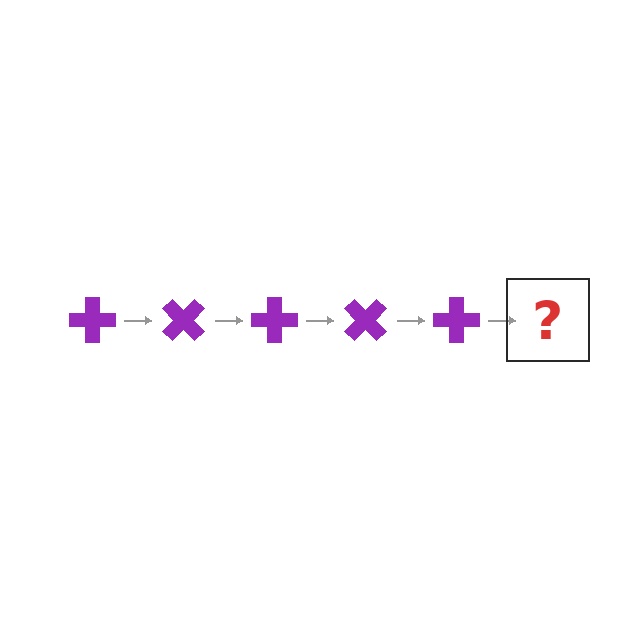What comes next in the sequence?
The next element should be a purple cross rotated 225 degrees.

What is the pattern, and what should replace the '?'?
The pattern is that the cross rotates 45 degrees each step. The '?' should be a purple cross rotated 225 degrees.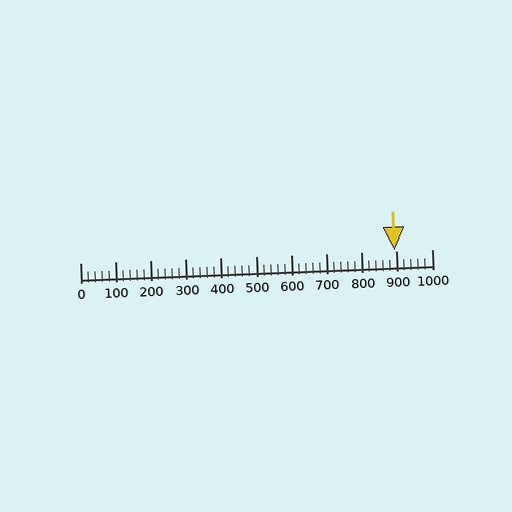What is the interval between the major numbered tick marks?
The major tick marks are spaced 100 units apart.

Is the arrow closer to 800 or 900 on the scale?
The arrow is closer to 900.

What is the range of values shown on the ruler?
The ruler shows values from 0 to 1000.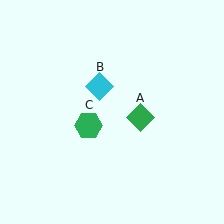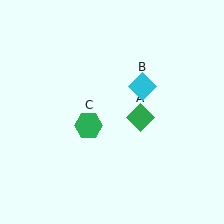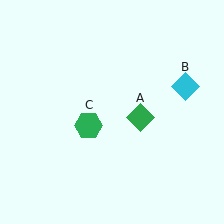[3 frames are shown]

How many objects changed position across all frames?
1 object changed position: cyan diamond (object B).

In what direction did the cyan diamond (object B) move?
The cyan diamond (object B) moved right.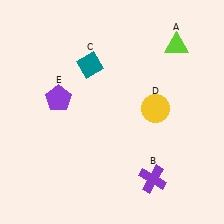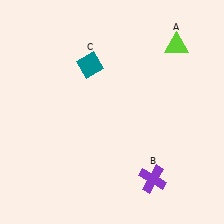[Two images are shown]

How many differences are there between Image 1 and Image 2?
There are 2 differences between the two images.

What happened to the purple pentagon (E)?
The purple pentagon (E) was removed in Image 2. It was in the top-left area of Image 1.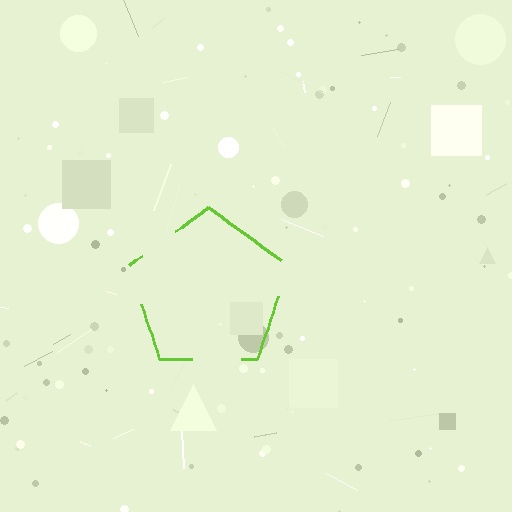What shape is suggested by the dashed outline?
The dashed outline suggests a pentagon.